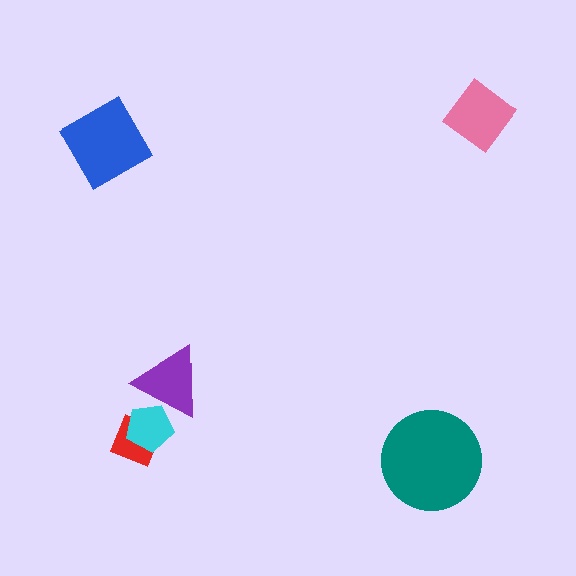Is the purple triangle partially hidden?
Yes, it is partially covered by another shape.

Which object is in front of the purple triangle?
The cyan pentagon is in front of the purple triangle.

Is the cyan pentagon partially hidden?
No, no other shape covers it.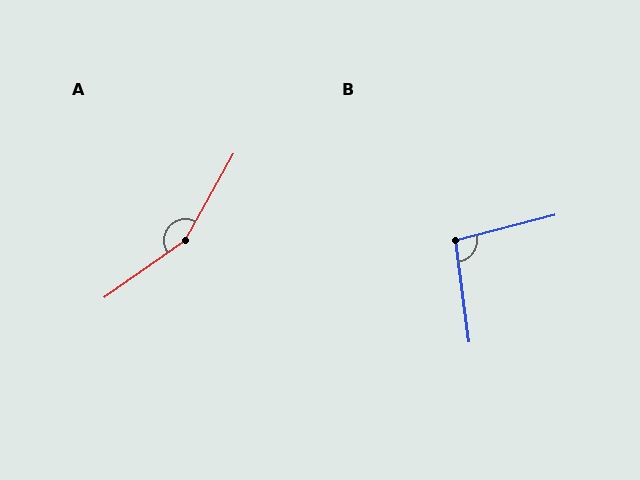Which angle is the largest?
A, at approximately 155 degrees.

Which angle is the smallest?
B, at approximately 97 degrees.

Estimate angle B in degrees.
Approximately 97 degrees.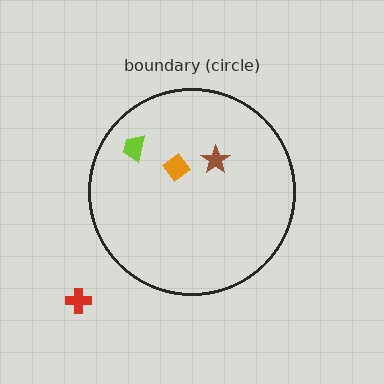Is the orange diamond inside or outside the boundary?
Inside.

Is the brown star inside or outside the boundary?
Inside.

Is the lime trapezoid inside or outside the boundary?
Inside.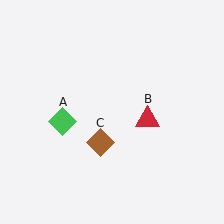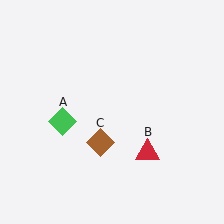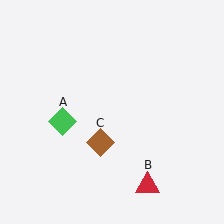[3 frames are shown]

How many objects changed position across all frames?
1 object changed position: red triangle (object B).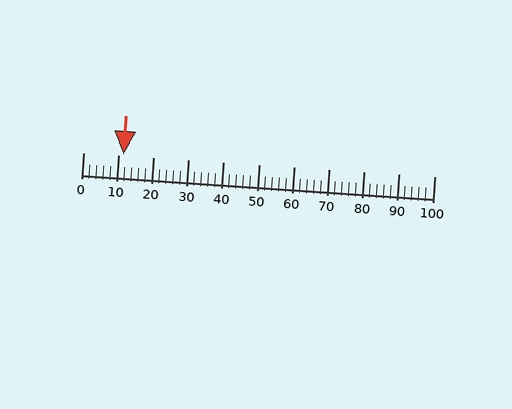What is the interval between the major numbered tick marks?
The major tick marks are spaced 10 units apart.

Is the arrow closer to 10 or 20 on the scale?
The arrow is closer to 10.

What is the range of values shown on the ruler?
The ruler shows values from 0 to 100.